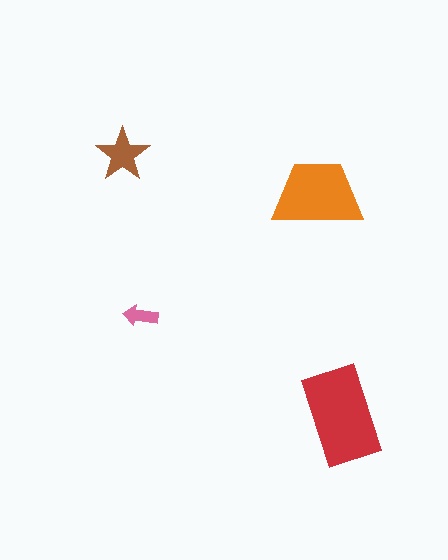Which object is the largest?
The red rectangle.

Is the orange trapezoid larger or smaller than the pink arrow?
Larger.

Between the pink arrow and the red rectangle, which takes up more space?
The red rectangle.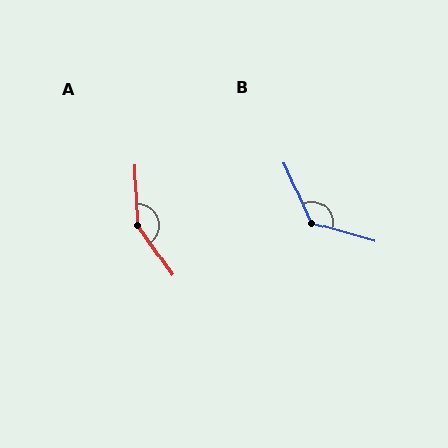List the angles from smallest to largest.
B (130°), A (146°).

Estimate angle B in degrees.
Approximately 130 degrees.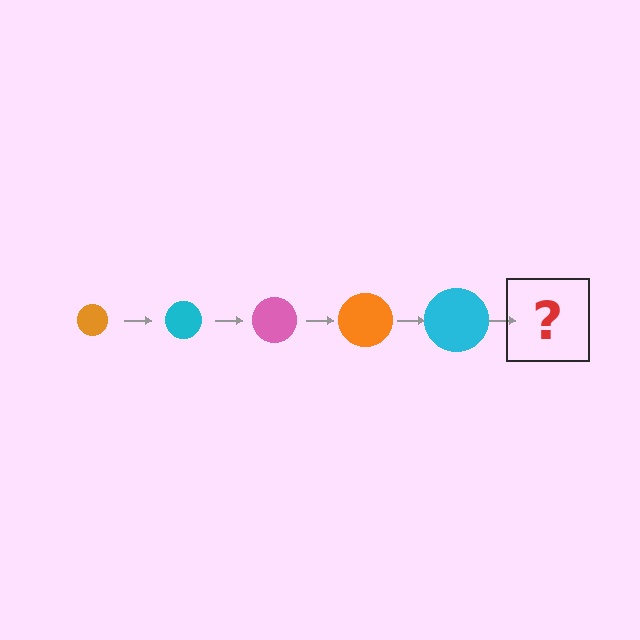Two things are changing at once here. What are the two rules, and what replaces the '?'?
The two rules are that the circle grows larger each step and the color cycles through orange, cyan, and pink. The '?' should be a pink circle, larger than the previous one.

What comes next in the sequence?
The next element should be a pink circle, larger than the previous one.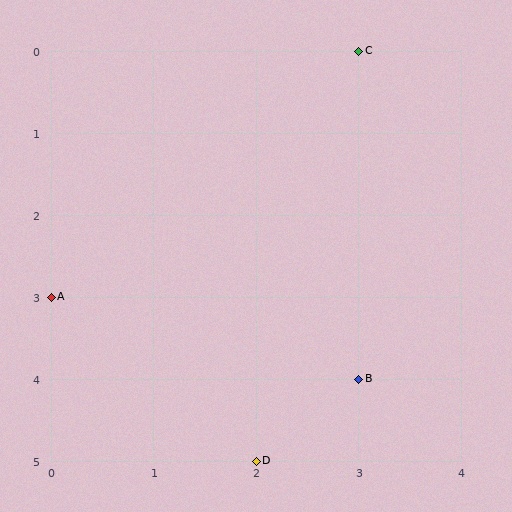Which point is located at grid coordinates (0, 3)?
Point A is at (0, 3).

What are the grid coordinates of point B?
Point B is at grid coordinates (3, 4).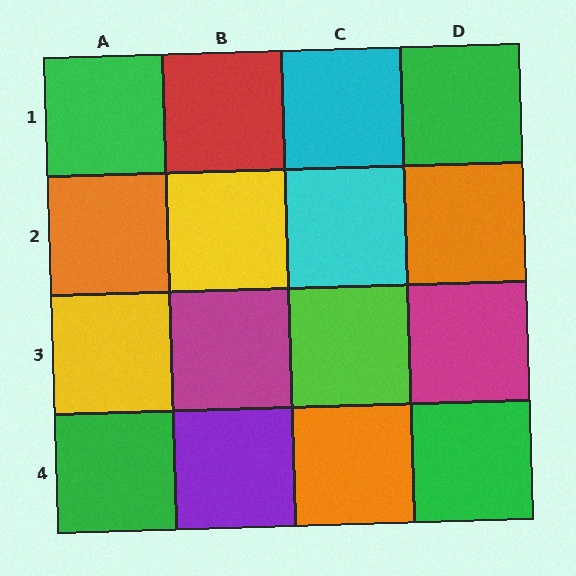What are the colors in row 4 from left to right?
Green, purple, orange, green.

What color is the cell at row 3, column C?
Lime.